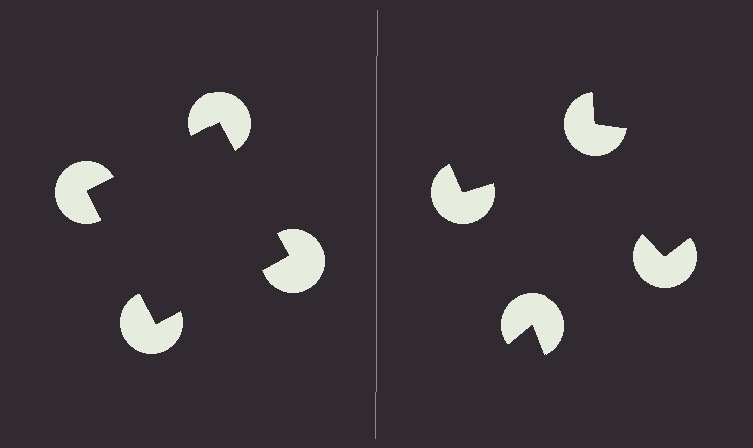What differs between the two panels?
The pac-man discs are positioned identically on both sides; only the wedge orientations differ. On the left they align to a square; on the right they are misaligned.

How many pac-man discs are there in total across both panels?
8 — 4 on each side.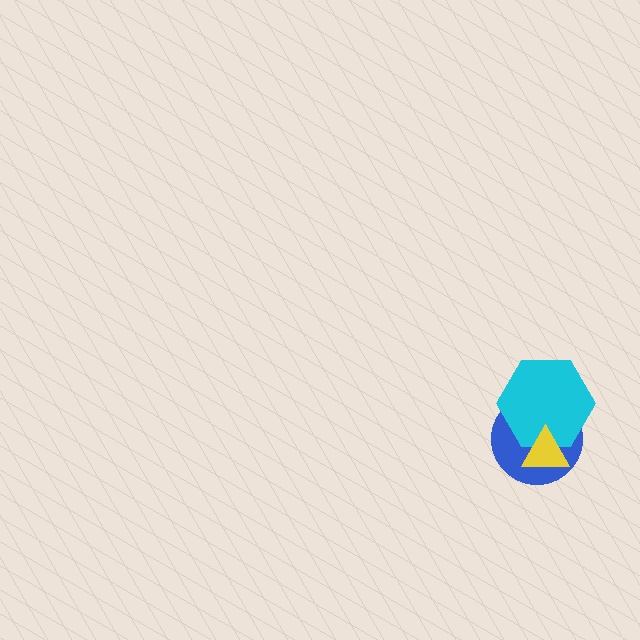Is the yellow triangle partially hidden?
No, no other shape covers it.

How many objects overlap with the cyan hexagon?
2 objects overlap with the cyan hexagon.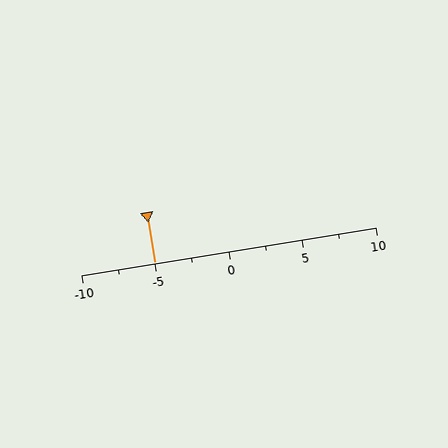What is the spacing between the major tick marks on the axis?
The major ticks are spaced 5 apart.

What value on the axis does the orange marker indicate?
The marker indicates approximately -5.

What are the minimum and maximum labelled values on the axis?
The axis runs from -10 to 10.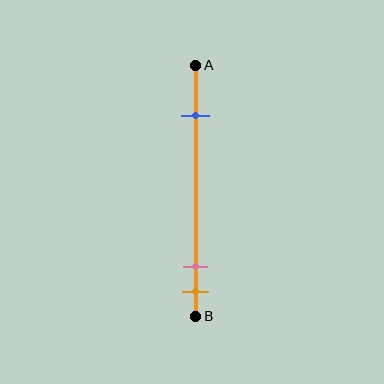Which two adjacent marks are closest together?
The pink and orange marks are the closest adjacent pair.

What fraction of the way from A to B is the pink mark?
The pink mark is approximately 80% (0.8) of the way from A to B.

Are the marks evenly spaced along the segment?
No, the marks are not evenly spaced.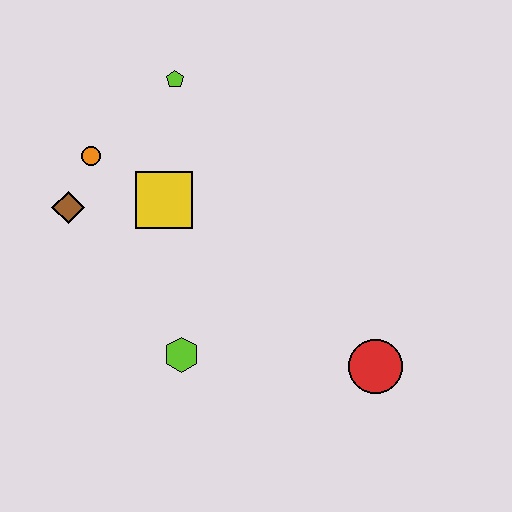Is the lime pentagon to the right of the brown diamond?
Yes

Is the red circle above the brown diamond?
No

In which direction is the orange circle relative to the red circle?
The orange circle is to the left of the red circle.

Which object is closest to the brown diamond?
The orange circle is closest to the brown diamond.